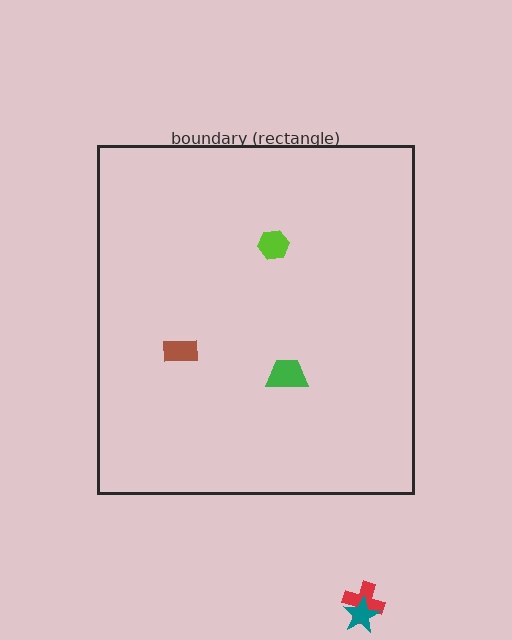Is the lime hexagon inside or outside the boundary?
Inside.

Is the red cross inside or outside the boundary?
Outside.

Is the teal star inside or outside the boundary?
Outside.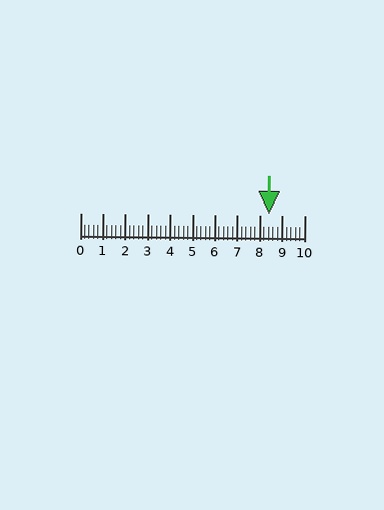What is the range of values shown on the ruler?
The ruler shows values from 0 to 10.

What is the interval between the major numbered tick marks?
The major tick marks are spaced 1 units apart.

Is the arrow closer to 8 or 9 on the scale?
The arrow is closer to 8.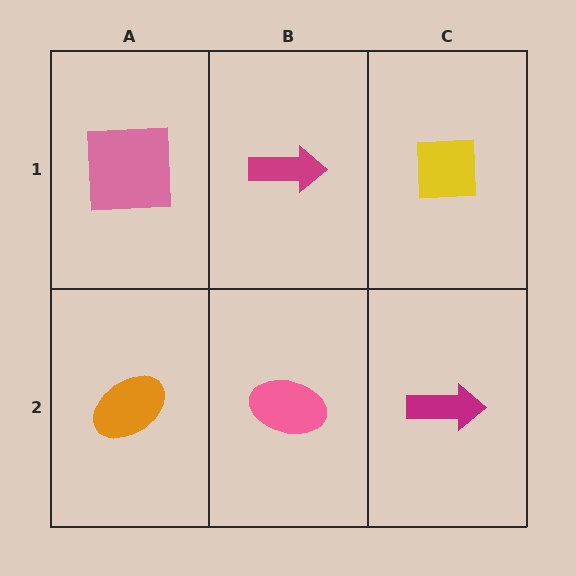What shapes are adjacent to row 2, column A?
A pink square (row 1, column A), a pink ellipse (row 2, column B).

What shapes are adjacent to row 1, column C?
A magenta arrow (row 2, column C), a magenta arrow (row 1, column B).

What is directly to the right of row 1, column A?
A magenta arrow.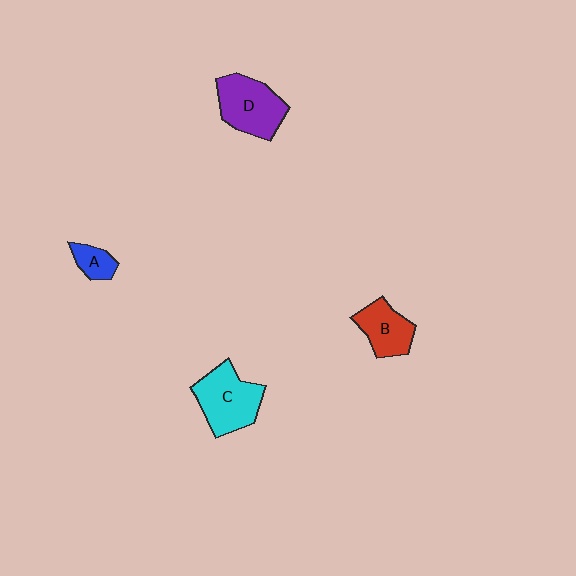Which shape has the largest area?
Shape C (cyan).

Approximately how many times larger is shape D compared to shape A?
Approximately 2.7 times.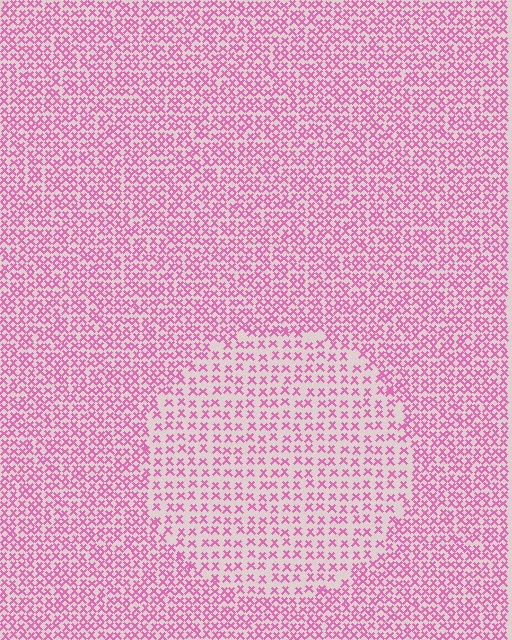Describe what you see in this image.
The image contains small pink elements arranged at two different densities. A circle-shaped region is visible where the elements are less densely packed than the surrounding area.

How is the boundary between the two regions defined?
The boundary is defined by a change in element density (approximately 1.8x ratio). All elements are the same color, size, and shape.